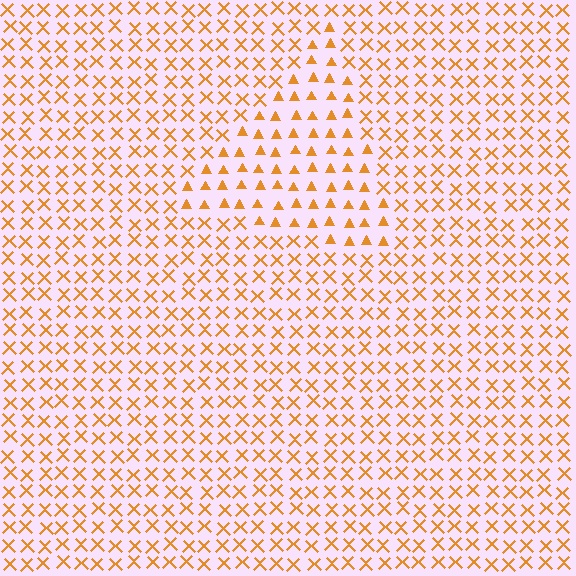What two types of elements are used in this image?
The image uses triangles inside the triangle region and X marks outside it.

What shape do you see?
I see a triangle.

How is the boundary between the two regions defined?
The boundary is defined by a change in element shape: triangles inside vs. X marks outside. All elements share the same color and spacing.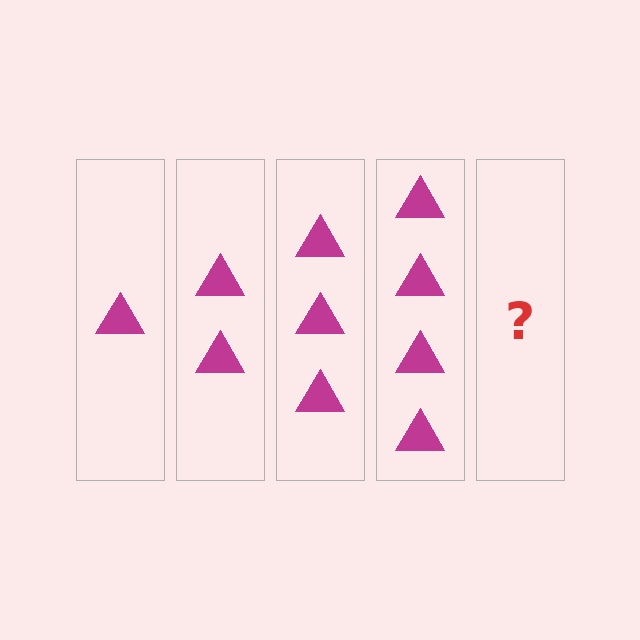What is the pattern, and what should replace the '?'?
The pattern is that each step adds one more triangle. The '?' should be 5 triangles.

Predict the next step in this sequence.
The next step is 5 triangles.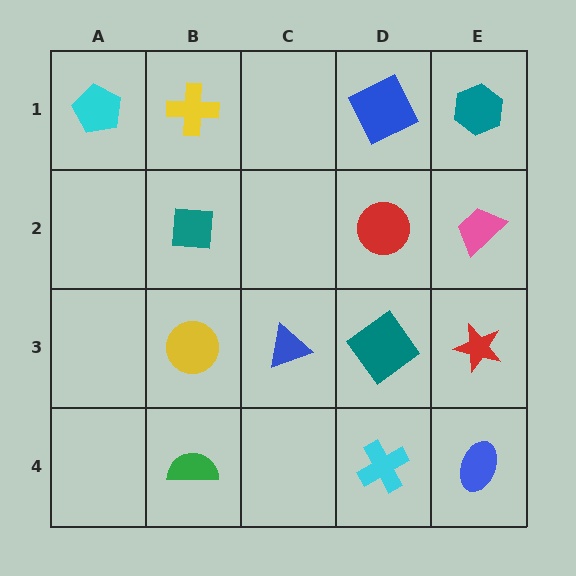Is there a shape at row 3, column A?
No, that cell is empty.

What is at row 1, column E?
A teal hexagon.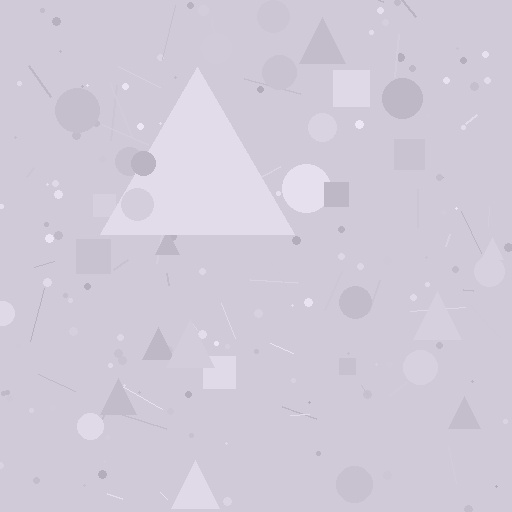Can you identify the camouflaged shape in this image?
The camouflaged shape is a triangle.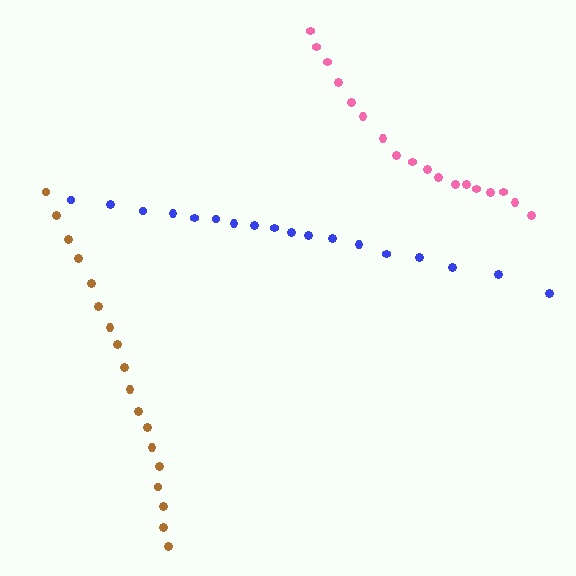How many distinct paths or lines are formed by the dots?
There are 3 distinct paths.